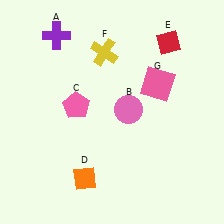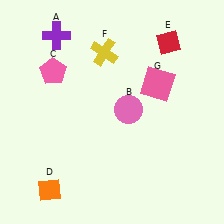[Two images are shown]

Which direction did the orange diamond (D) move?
The orange diamond (D) moved left.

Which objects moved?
The objects that moved are: the pink pentagon (C), the orange diamond (D).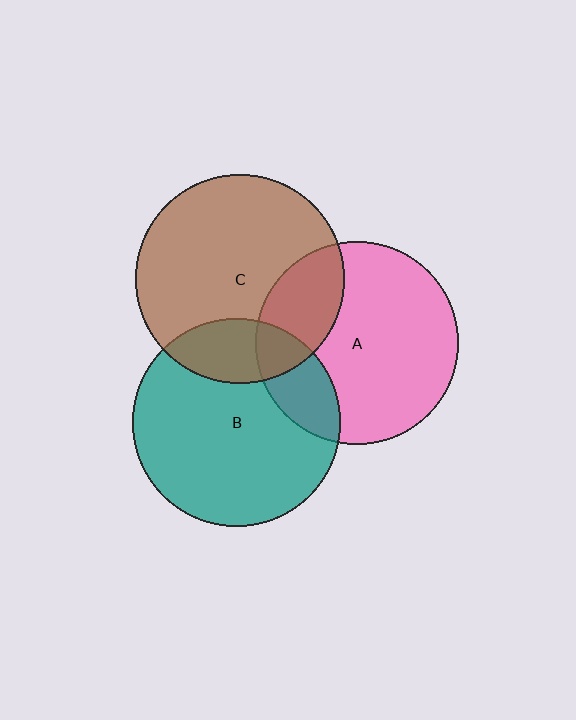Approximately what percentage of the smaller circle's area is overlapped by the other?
Approximately 20%.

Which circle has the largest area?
Circle C (brown).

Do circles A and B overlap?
Yes.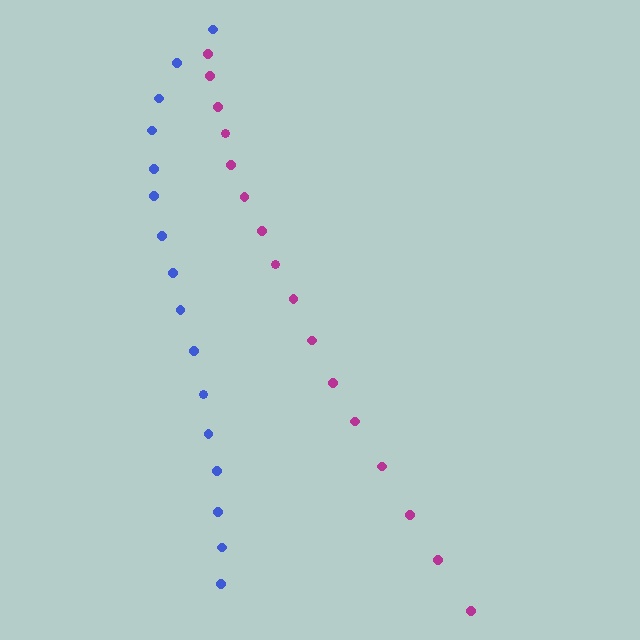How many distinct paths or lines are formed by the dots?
There are 2 distinct paths.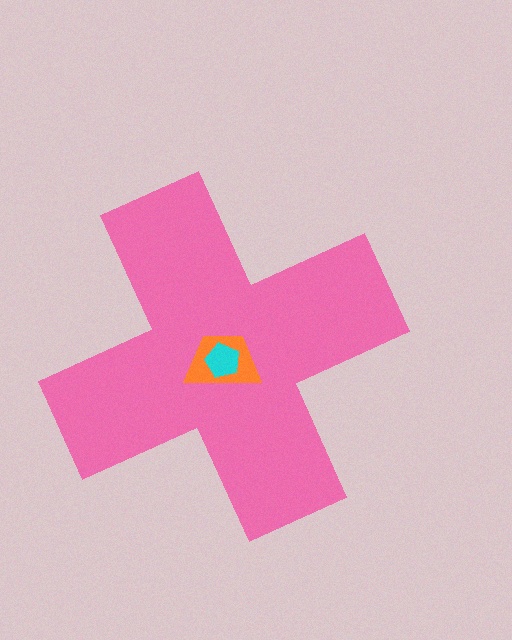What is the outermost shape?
The pink cross.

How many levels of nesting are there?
3.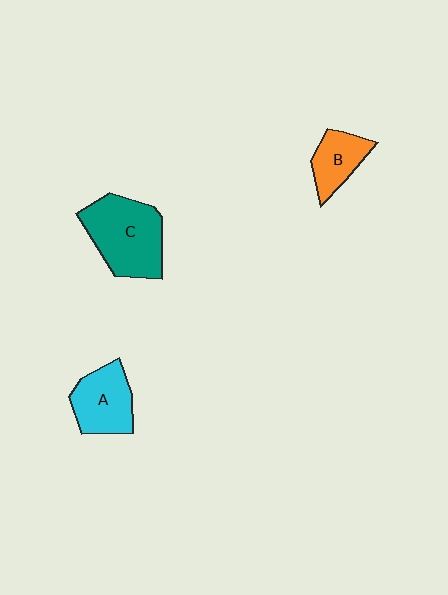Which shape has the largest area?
Shape C (teal).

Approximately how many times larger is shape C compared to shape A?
Approximately 1.5 times.